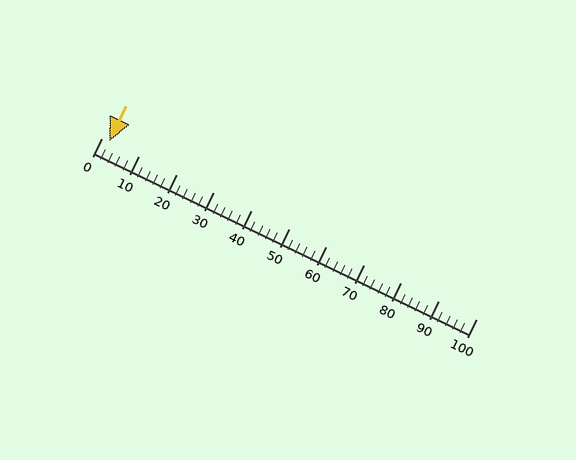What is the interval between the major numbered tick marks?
The major tick marks are spaced 10 units apart.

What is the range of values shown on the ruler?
The ruler shows values from 0 to 100.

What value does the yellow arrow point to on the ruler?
The yellow arrow points to approximately 2.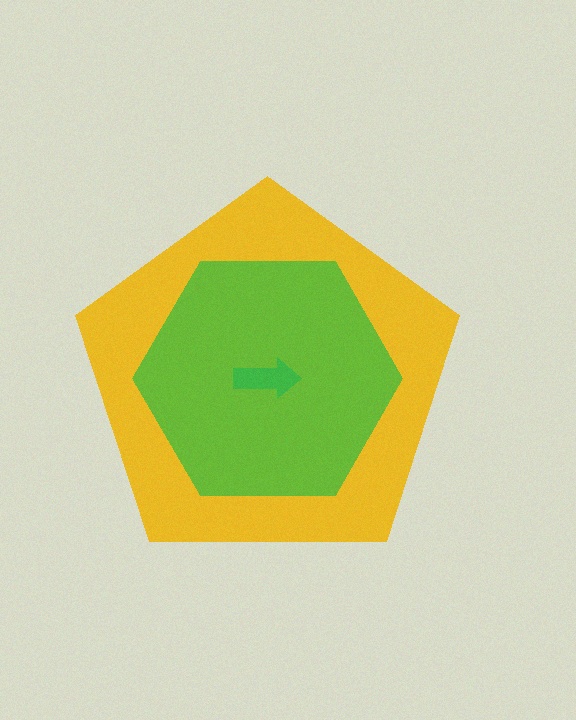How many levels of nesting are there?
3.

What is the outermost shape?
The yellow pentagon.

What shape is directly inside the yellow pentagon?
The lime hexagon.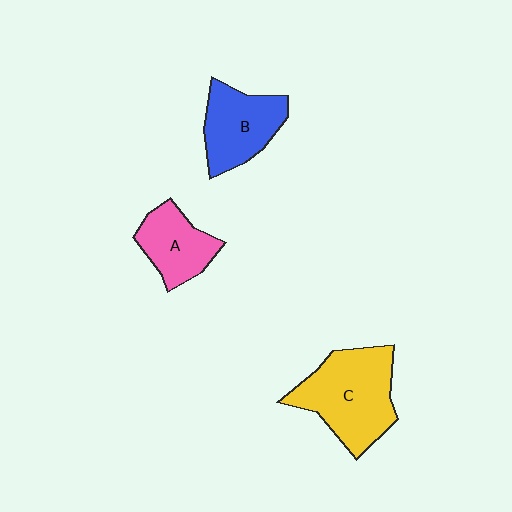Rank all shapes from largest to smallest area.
From largest to smallest: C (yellow), B (blue), A (pink).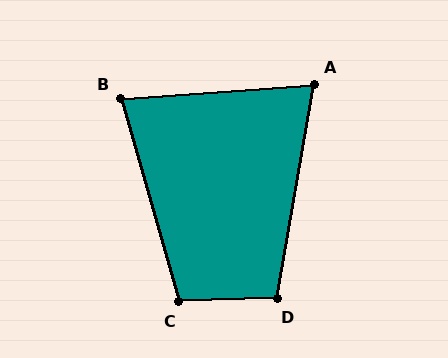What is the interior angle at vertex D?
Approximately 102 degrees (obtuse).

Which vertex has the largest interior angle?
C, at approximately 104 degrees.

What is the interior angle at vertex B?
Approximately 78 degrees (acute).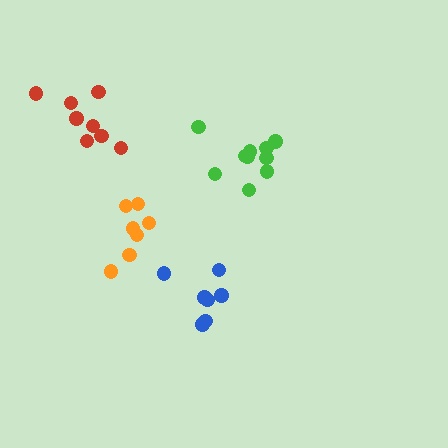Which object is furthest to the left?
The red cluster is leftmost.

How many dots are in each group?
Group 1: 7 dots, Group 2: 10 dots, Group 3: 7 dots, Group 4: 8 dots (32 total).